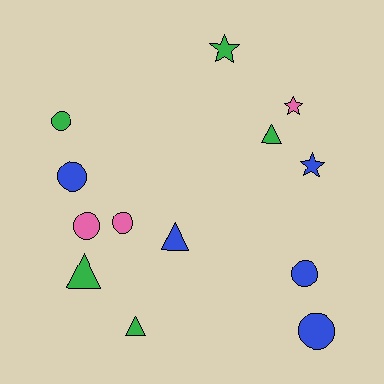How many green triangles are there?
There are 3 green triangles.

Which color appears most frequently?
Green, with 5 objects.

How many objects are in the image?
There are 13 objects.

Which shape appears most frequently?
Circle, with 6 objects.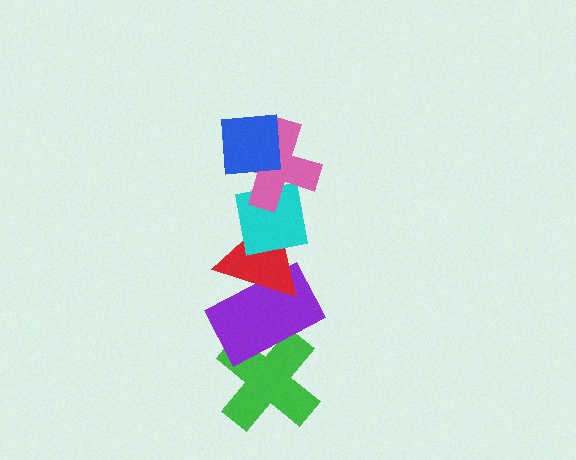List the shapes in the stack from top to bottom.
From top to bottom: the blue square, the pink cross, the cyan square, the red triangle, the purple rectangle, the green cross.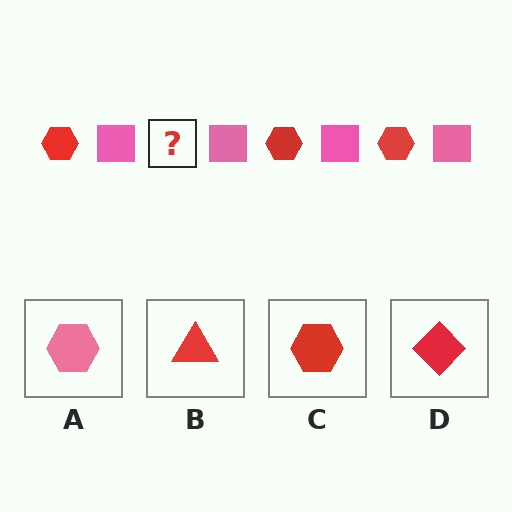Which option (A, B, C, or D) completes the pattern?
C.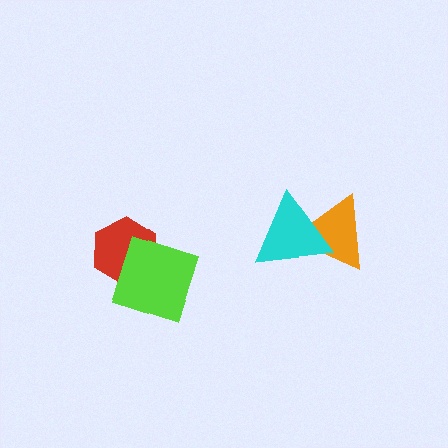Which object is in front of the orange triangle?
The cyan triangle is in front of the orange triangle.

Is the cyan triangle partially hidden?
No, no other shape covers it.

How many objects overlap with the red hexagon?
1 object overlaps with the red hexagon.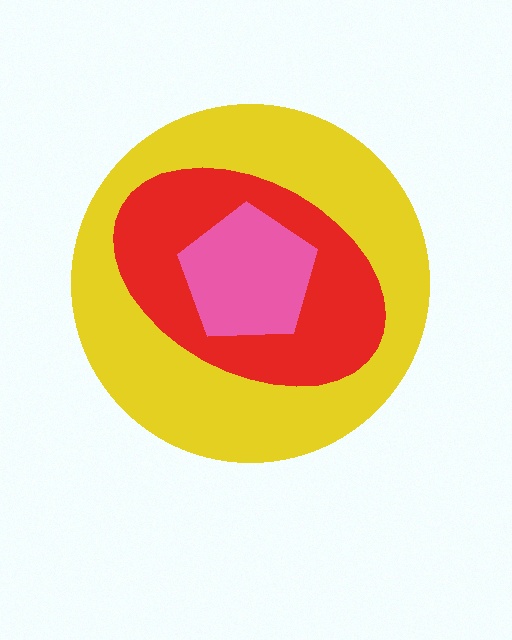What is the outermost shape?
The yellow circle.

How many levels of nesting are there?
3.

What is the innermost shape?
The pink pentagon.